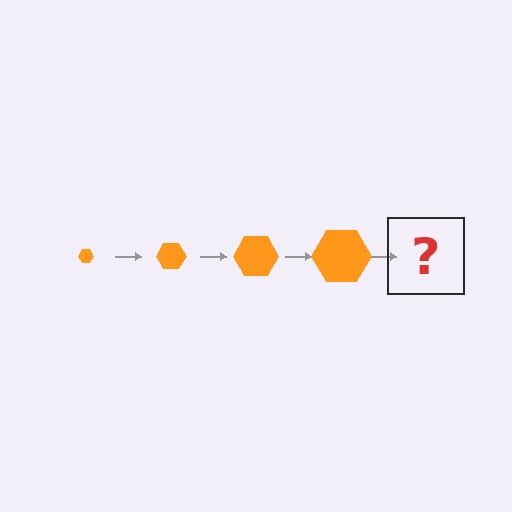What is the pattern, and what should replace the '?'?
The pattern is that the hexagon gets progressively larger each step. The '?' should be an orange hexagon, larger than the previous one.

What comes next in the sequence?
The next element should be an orange hexagon, larger than the previous one.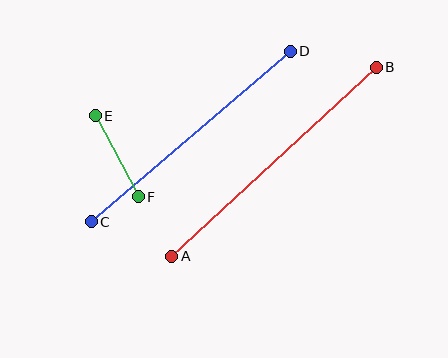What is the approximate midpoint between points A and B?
The midpoint is at approximately (274, 162) pixels.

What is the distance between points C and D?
The distance is approximately 262 pixels.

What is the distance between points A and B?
The distance is approximately 278 pixels.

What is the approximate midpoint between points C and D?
The midpoint is at approximately (191, 137) pixels.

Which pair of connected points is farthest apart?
Points A and B are farthest apart.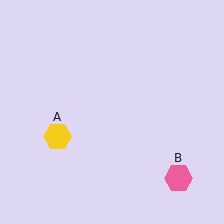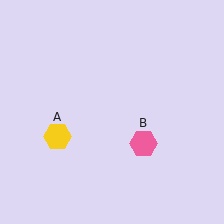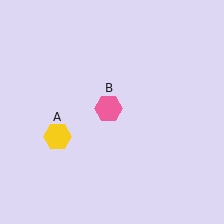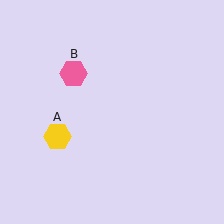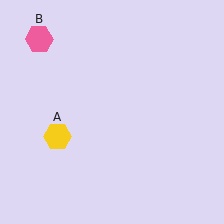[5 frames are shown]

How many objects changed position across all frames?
1 object changed position: pink hexagon (object B).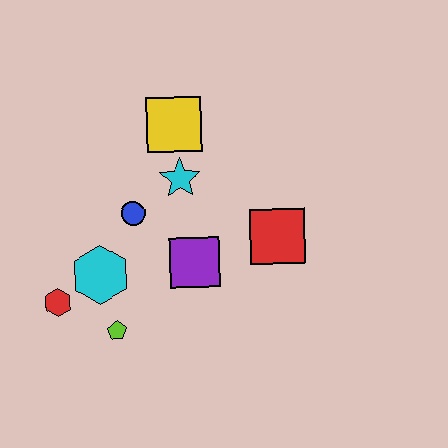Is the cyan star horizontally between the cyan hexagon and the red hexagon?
No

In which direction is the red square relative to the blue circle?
The red square is to the right of the blue circle.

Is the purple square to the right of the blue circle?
Yes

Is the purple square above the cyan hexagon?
Yes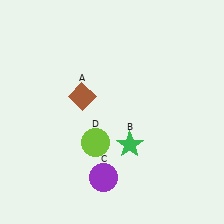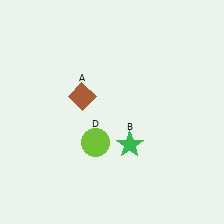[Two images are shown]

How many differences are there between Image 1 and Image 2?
There is 1 difference between the two images.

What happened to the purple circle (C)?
The purple circle (C) was removed in Image 2. It was in the bottom-left area of Image 1.